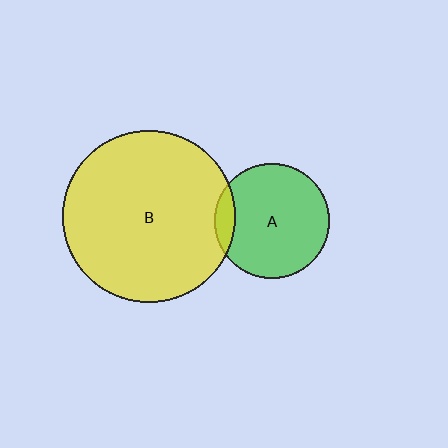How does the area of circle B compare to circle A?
Approximately 2.2 times.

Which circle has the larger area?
Circle B (yellow).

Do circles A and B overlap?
Yes.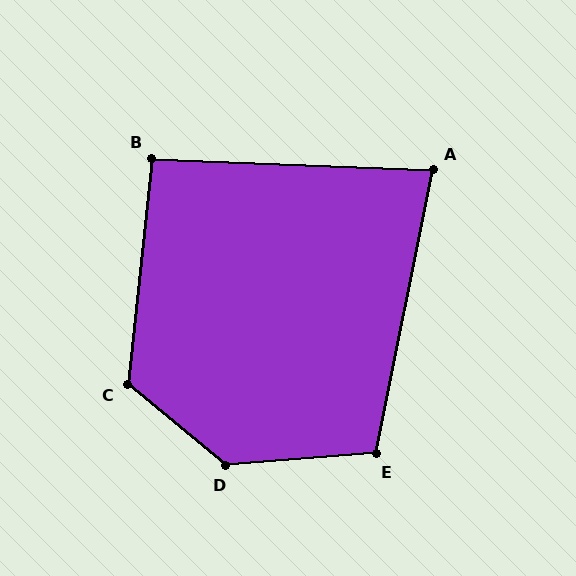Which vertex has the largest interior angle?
D, at approximately 136 degrees.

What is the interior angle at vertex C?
Approximately 123 degrees (obtuse).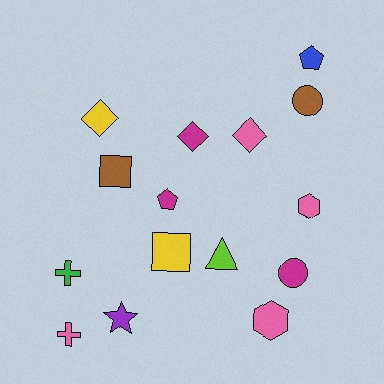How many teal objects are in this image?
There are no teal objects.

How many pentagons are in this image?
There are 2 pentagons.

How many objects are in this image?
There are 15 objects.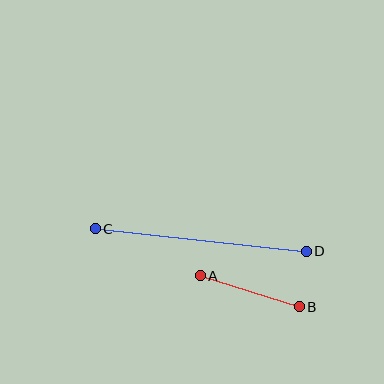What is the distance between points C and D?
The distance is approximately 212 pixels.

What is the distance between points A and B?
The distance is approximately 104 pixels.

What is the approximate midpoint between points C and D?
The midpoint is at approximately (201, 240) pixels.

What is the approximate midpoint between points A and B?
The midpoint is at approximately (250, 291) pixels.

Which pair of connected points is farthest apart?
Points C and D are farthest apart.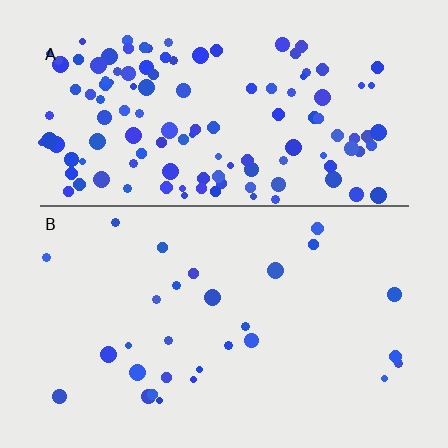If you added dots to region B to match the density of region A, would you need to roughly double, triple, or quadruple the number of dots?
Approximately quadruple.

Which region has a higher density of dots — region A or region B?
A (the top).